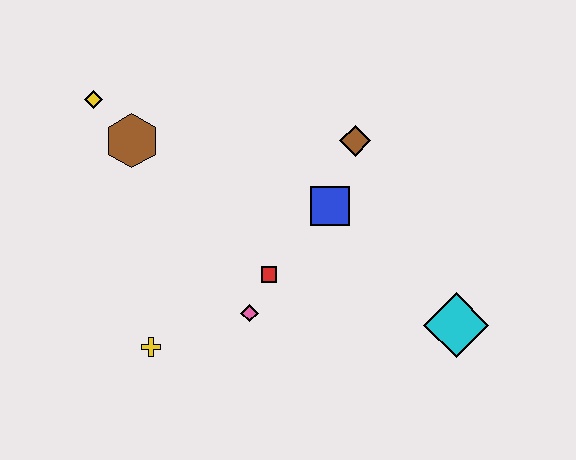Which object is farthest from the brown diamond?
The yellow cross is farthest from the brown diamond.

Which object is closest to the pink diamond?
The red square is closest to the pink diamond.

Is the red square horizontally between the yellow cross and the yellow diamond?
No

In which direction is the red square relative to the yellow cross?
The red square is to the right of the yellow cross.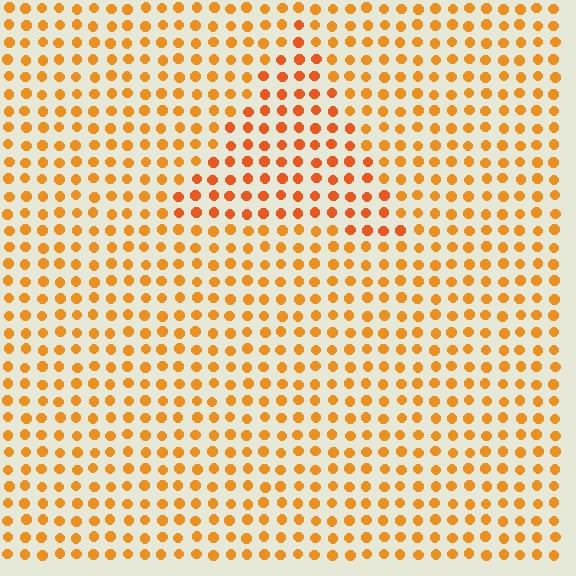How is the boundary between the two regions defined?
The boundary is defined purely by a slight shift in hue (about 17 degrees). Spacing, size, and orientation are identical on both sides.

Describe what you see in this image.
The image is filled with small orange elements in a uniform arrangement. A triangle-shaped region is visible where the elements are tinted to a slightly different hue, forming a subtle color boundary.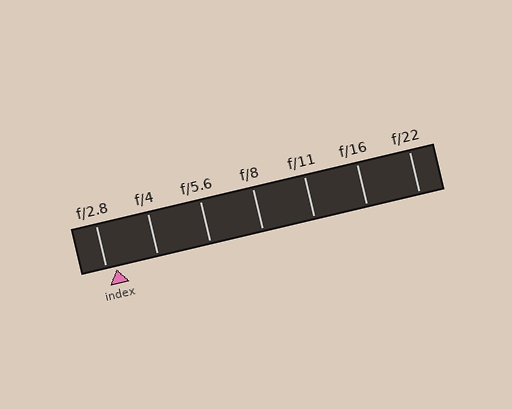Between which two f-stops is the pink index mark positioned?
The index mark is between f/2.8 and f/4.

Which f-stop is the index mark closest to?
The index mark is closest to f/2.8.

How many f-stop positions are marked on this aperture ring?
There are 7 f-stop positions marked.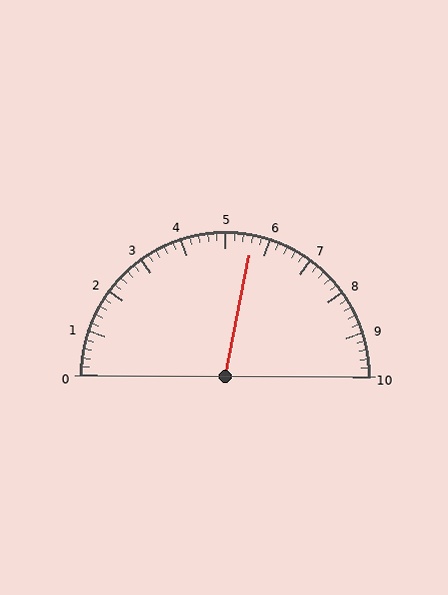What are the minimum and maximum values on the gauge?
The gauge ranges from 0 to 10.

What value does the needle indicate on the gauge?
The needle indicates approximately 5.6.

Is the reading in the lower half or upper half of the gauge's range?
The reading is in the upper half of the range (0 to 10).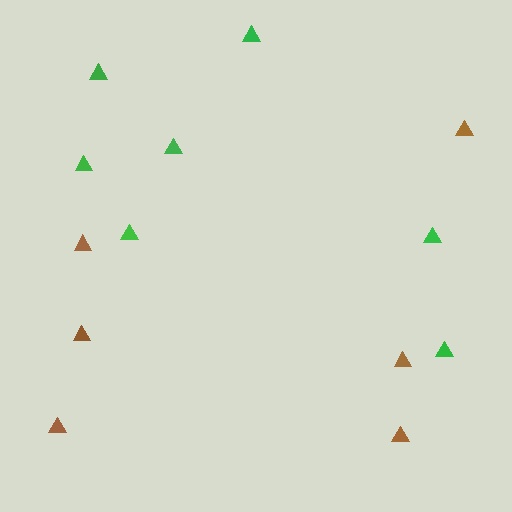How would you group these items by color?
There are 2 groups: one group of green triangles (7) and one group of brown triangles (6).